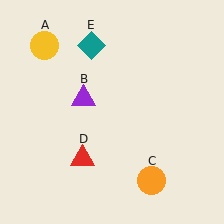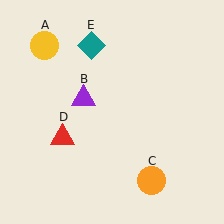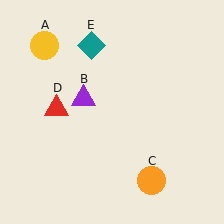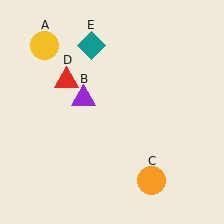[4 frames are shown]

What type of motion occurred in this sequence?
The red triangle (object D) rotated clockwise around the center of the scene.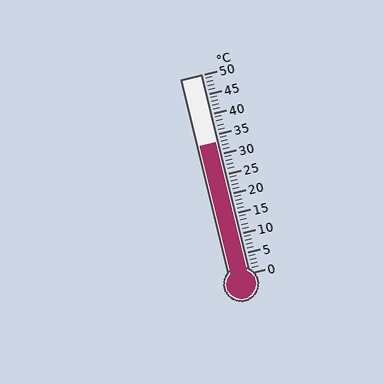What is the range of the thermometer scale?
The thermometer scale ranges from 0°C to 50°C.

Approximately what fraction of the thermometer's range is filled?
The thermometer is filled to approximately 65% of its range.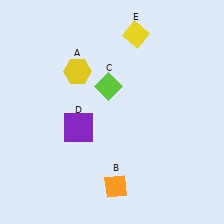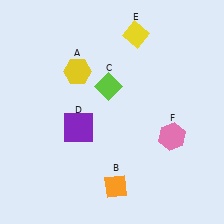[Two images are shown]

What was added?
A pink hexagon (F) was added in Image 2.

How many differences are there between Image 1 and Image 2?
There is 1 difference between the two images.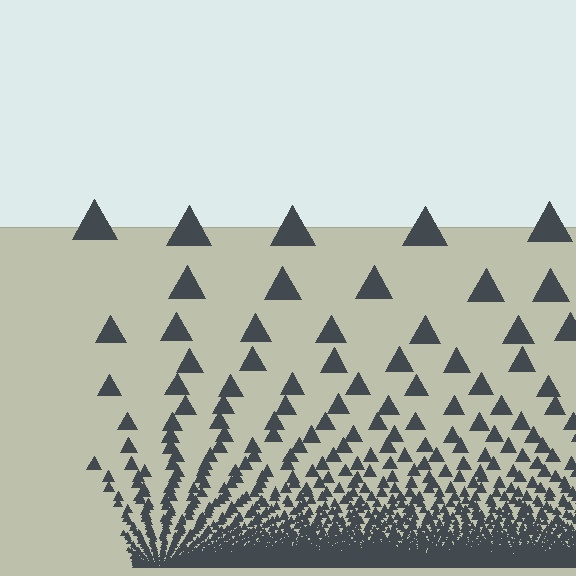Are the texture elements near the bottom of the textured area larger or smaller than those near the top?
Smaller. The gradient is inverted — elements near the bottom are smaller and denser.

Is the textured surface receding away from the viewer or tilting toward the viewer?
The surface appears to tilt toward the viewer. Texture elements get larger and sparser toward the top.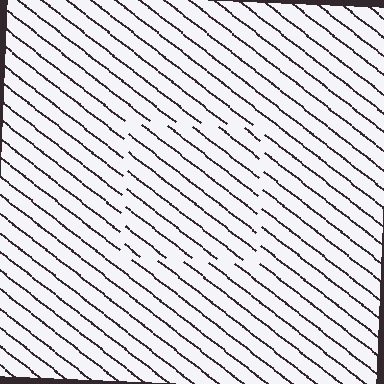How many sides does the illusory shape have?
4 sides — the line-ends trace a square.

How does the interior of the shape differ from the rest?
The interior of the shape contains the same grating, shifted by half a period — the contour is defined by the phase discontinuity where line-ends from the inner and outer gratings abut.